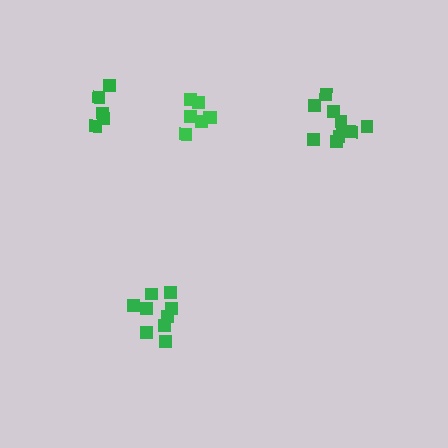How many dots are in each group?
Group 1: 9 dots, Group 2: 5 dots, Group 3: 10 dots, Group 4: 7 dots (31 total).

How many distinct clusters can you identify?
There are 4 distinct clusters.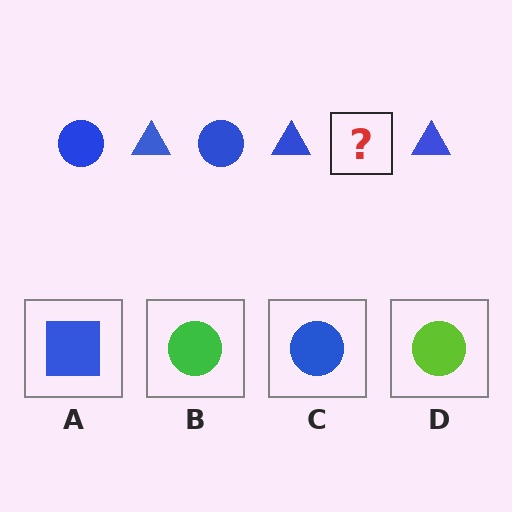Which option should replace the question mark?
Option C.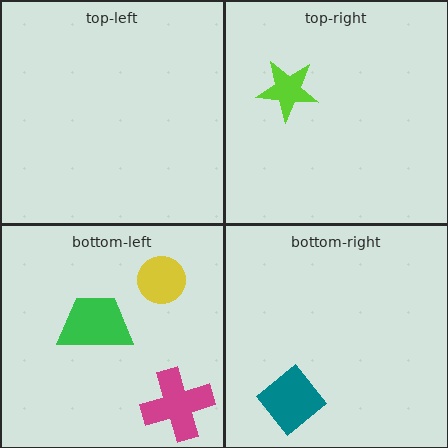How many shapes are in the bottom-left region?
3.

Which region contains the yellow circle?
The bottom-left region.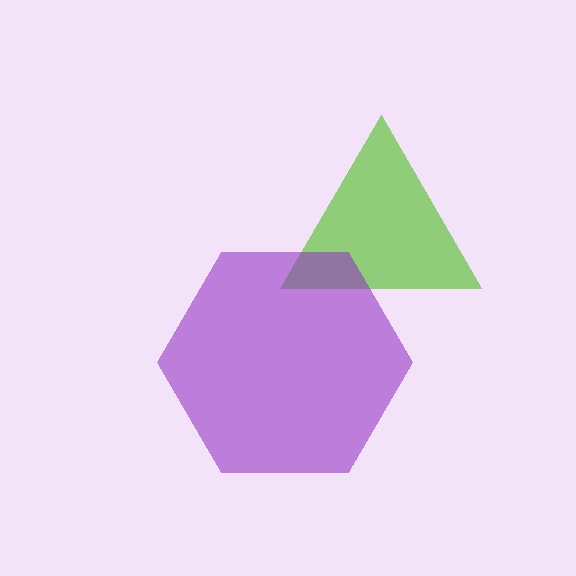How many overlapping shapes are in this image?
There are 2 overlapping shapes in the image.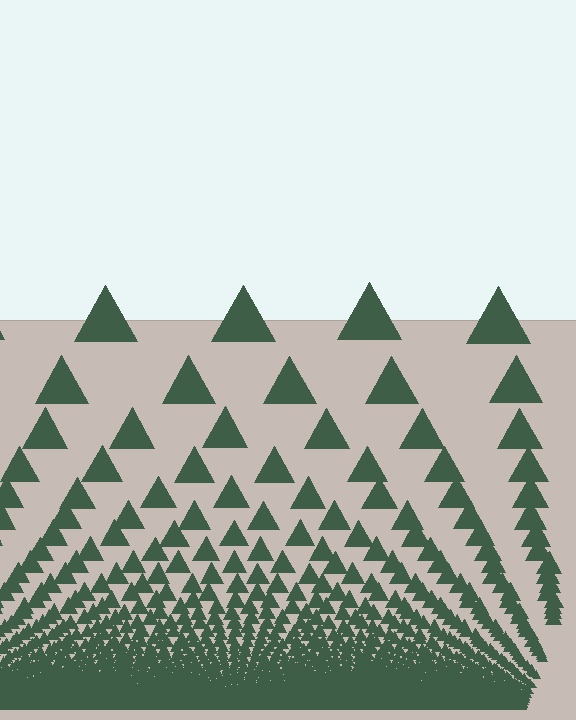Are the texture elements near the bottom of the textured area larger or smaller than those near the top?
Smaller. The gradient is inverted — elements near the bottom are smaller and denser.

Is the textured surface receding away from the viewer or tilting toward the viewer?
The surface appears to tilt toward the viewer. Texture elements get larger and sparser toward the top.